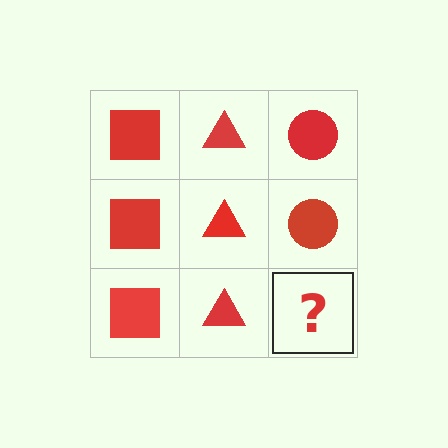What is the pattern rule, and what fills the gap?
The rule is that each column has a consistent shape. The gap should be filled with a red circle.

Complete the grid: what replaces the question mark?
The question mark should be replaced with a red circle.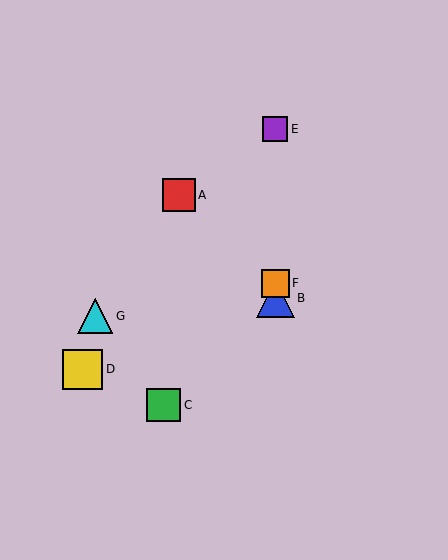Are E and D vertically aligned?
No, E is at x≈275 and D is at x≈83.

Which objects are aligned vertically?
Objects B, E, F are aligned vertically.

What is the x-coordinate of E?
Object E is at x≈275.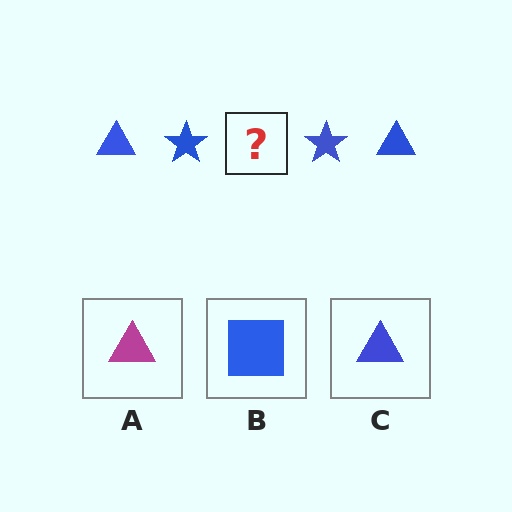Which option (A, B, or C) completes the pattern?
C.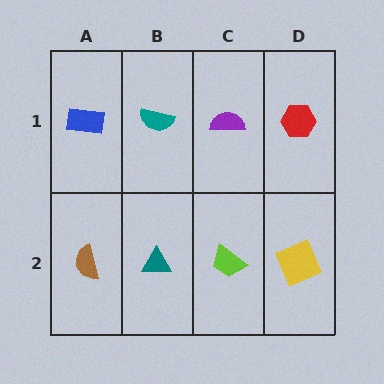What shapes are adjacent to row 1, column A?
A brown semicircle (row 2, column A), a teal semicircle (row 1, column B).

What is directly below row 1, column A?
A brown semicircle.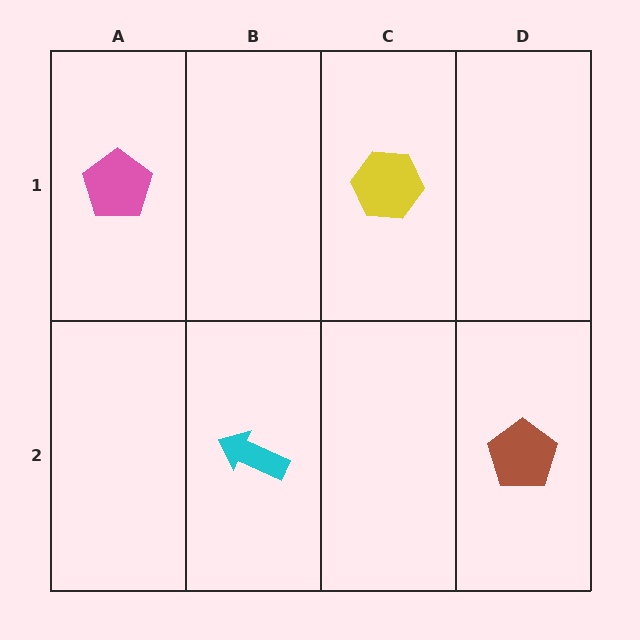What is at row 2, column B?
A cyan arrow.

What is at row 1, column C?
A yellow hexagon.